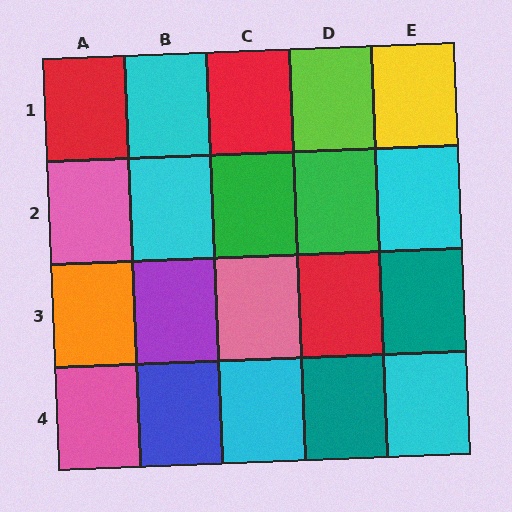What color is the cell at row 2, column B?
Cyan.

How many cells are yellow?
1 cell is yellow.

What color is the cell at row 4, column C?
Cyan.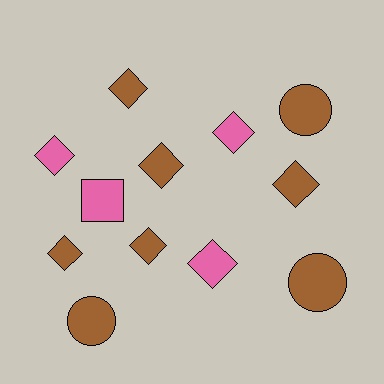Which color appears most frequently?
Brown, with 8 objects.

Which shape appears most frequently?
Diamond, with 8 objects.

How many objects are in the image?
There are 12 objects.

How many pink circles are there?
There are no pink circles.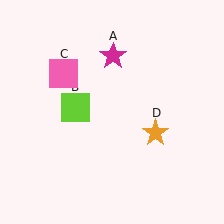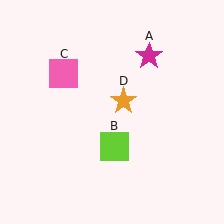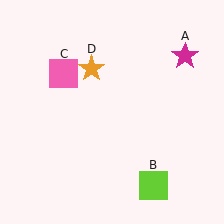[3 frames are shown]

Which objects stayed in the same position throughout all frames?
Pink square (object C) remained stationary.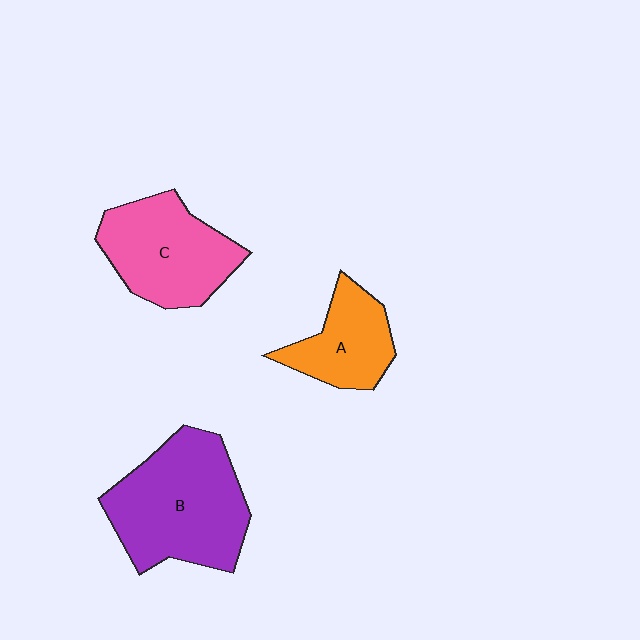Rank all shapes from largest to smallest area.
From largest to smallest: B (purple), C (pink), A (orange).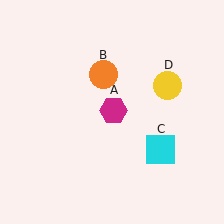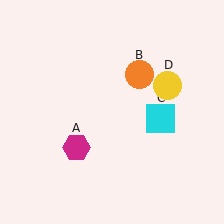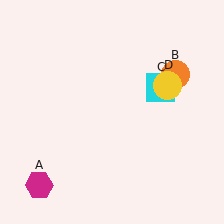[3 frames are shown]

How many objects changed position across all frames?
3 objects changed position: magenta hexagon (object A), orange circle (object B), cyan square (object C).